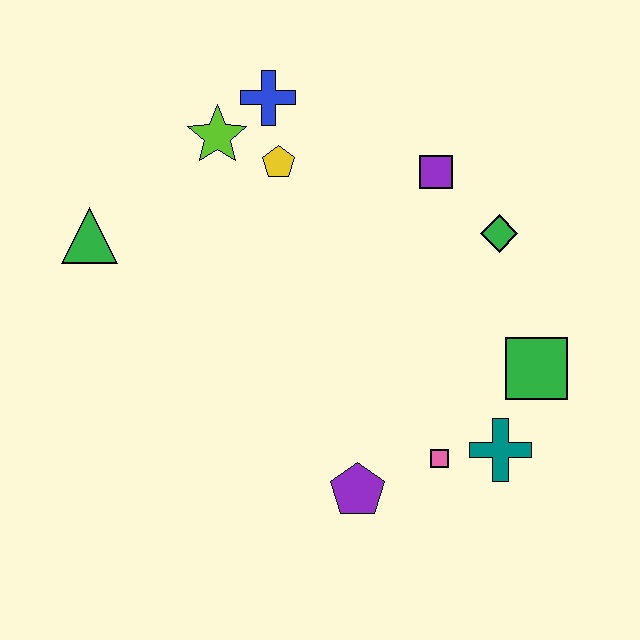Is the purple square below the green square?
No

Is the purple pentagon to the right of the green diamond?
No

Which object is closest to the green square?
The teal cross is closest to the green square.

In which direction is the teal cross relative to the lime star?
The teal cross is below the lime star.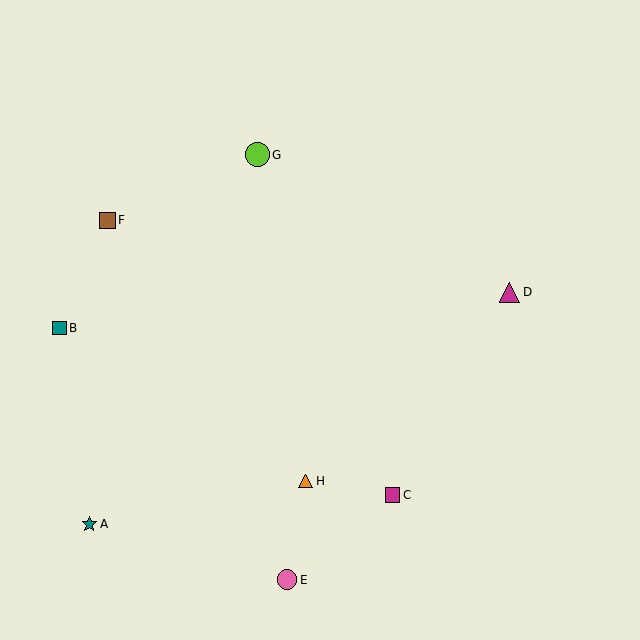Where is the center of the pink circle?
The center of the pink circle is at (287, 580).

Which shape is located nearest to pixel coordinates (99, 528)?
The teal star (labeled A) at (89, 524) is nearest to that location.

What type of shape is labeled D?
Shape D is a magenta triangle.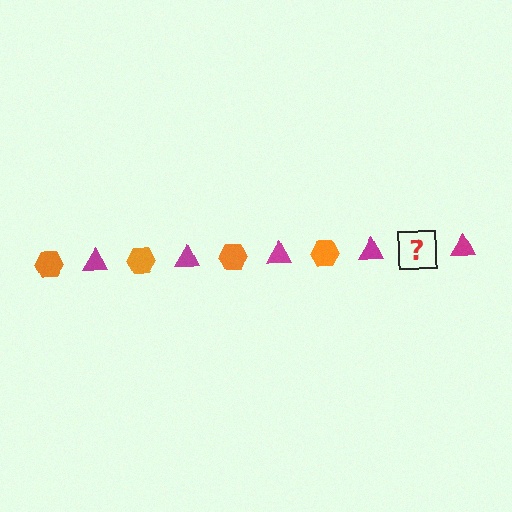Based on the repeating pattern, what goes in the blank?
The blank should be an orange hexagon.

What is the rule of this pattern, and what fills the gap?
The rule is that the pattern alternates between orange hexagon and magenta triangle. The gap should be filled with an orange hexagon.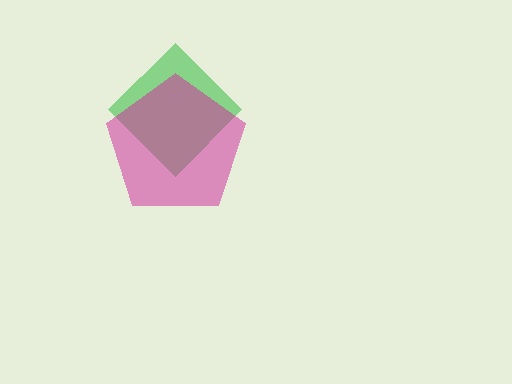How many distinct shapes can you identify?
There are 2 distinct shapes: a green diamond, a magenta pentagon.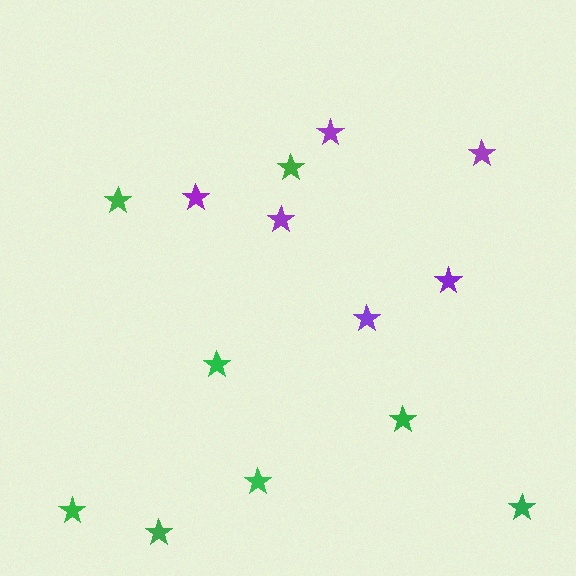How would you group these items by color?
There are 2 groups: one group of purple stars (6) and one group of green stars (8).